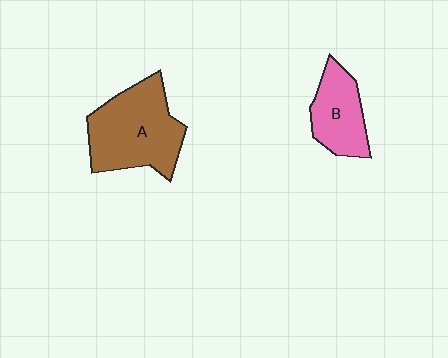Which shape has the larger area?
Shape A (brown).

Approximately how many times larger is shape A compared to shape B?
Approximately 1.7 times.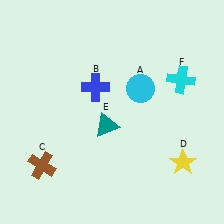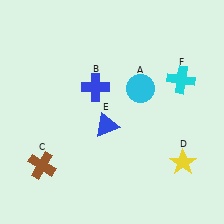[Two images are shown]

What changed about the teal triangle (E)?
In Image 1, E is teal. In Image 2, it changed to blue.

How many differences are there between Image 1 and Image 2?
There is 1 difference between the two images.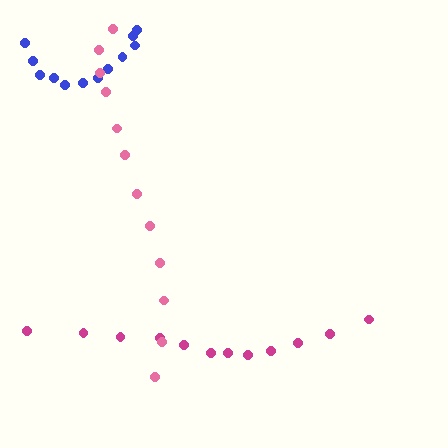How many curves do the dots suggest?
There are 3 distinct paths.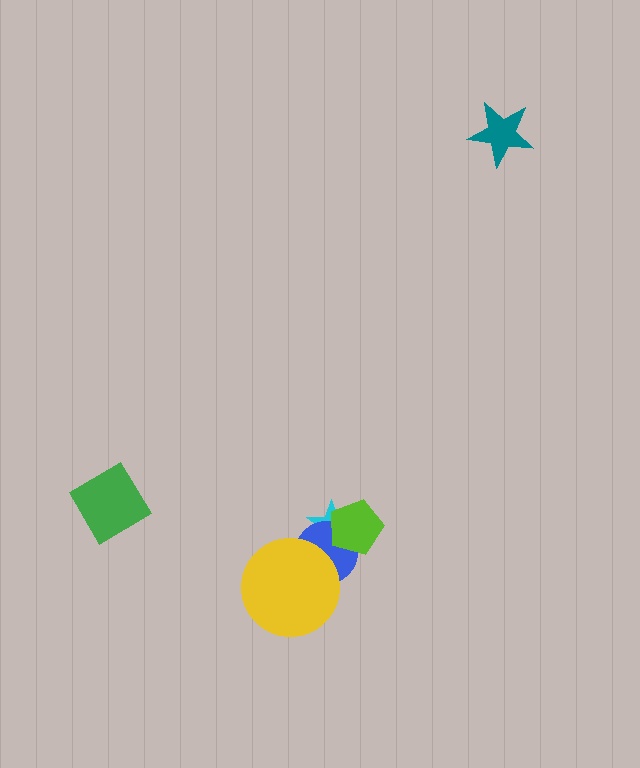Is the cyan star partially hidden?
Yes, it is partially covered by another shape.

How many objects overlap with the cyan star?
2 objects overlap with the cyan star.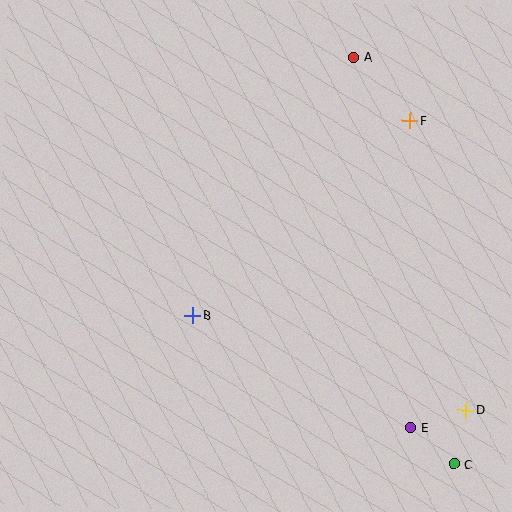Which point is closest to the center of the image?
Point B at (193, 315) is closest to the center.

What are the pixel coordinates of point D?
Point D is at (466, 410).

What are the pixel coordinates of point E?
Point E is at (410, 428).